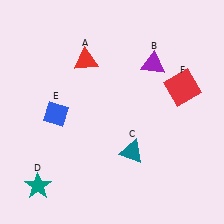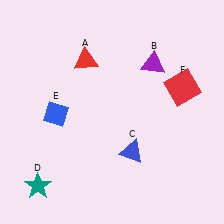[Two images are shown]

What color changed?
The triangle (C) changed from teal in Image 1 to blue in Image 2.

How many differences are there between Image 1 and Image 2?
There is 1 difference between the two images.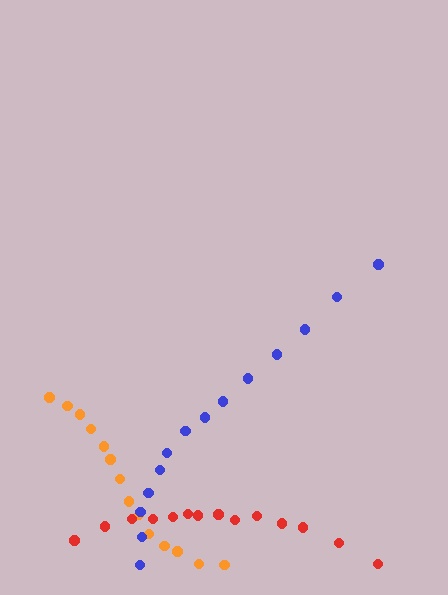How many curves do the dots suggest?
There are 3 distinct paths.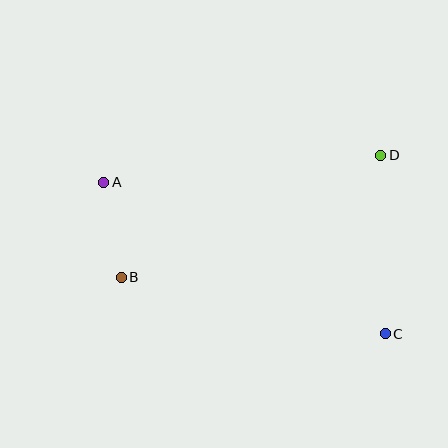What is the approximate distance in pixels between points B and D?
The distance between B and D is approximately 287 pixels.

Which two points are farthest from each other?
Points A and C are farthest from each other.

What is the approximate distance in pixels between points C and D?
The distance between C and D is approximately 179 pixels.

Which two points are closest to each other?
Points A and B are closest to each other.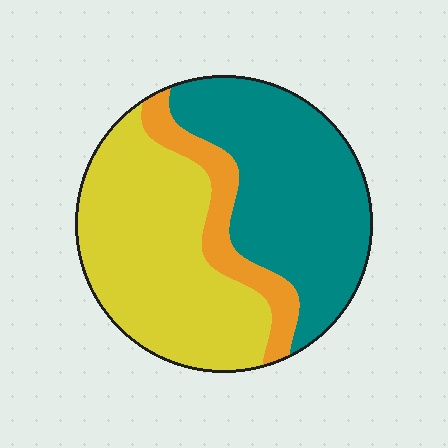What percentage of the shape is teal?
Teal covers around 45% of the shape.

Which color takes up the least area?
Orange, at roughly 15%.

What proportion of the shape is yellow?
Yellow covers 44% of the shape.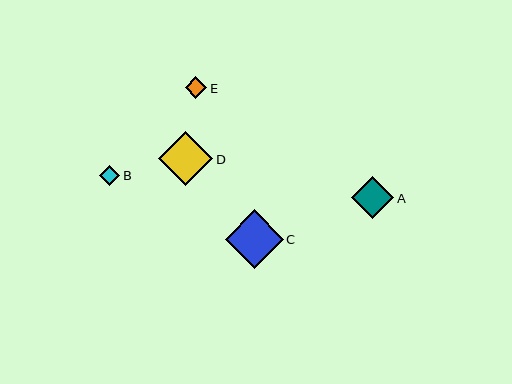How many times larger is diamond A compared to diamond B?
Diamond A is approximately 2.1 times the size of diamond B.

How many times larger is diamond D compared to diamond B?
Diamond D is approximately 2.7 times the size of diamond B.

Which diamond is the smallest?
Diamond B is the smallest with a size of approximately 20 pixels.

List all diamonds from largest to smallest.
From largest to smallest: C, D, A, E, B.